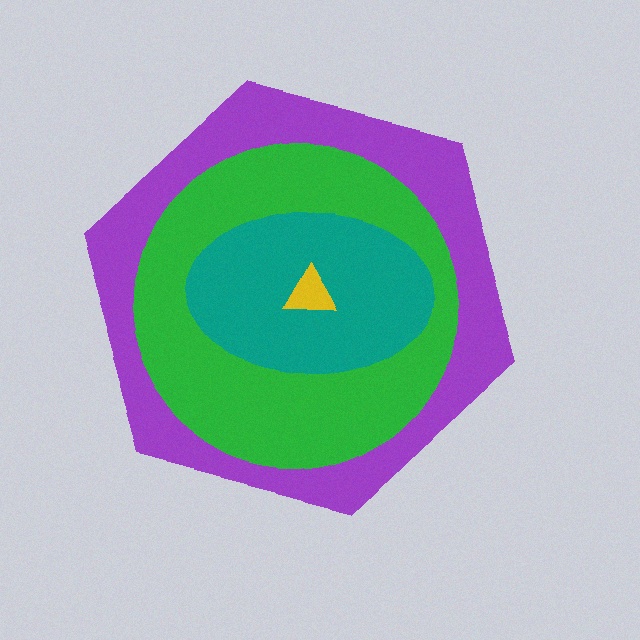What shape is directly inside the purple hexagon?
The green circle.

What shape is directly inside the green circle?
The teal ellipse.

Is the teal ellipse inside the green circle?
Yes.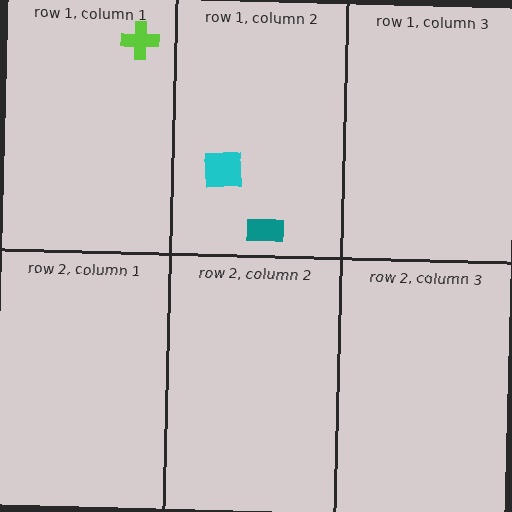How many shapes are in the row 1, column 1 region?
1.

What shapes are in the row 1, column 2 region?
The teal rectangle, the cyan square.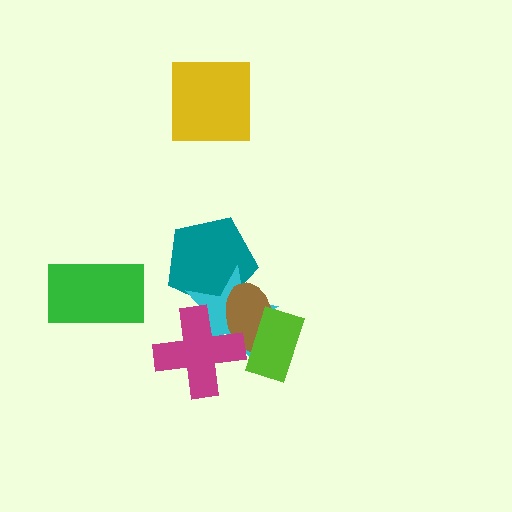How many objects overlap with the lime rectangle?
2 objects overlap with the lime rectangle.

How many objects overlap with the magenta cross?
2 objects overlap with the magenta cross.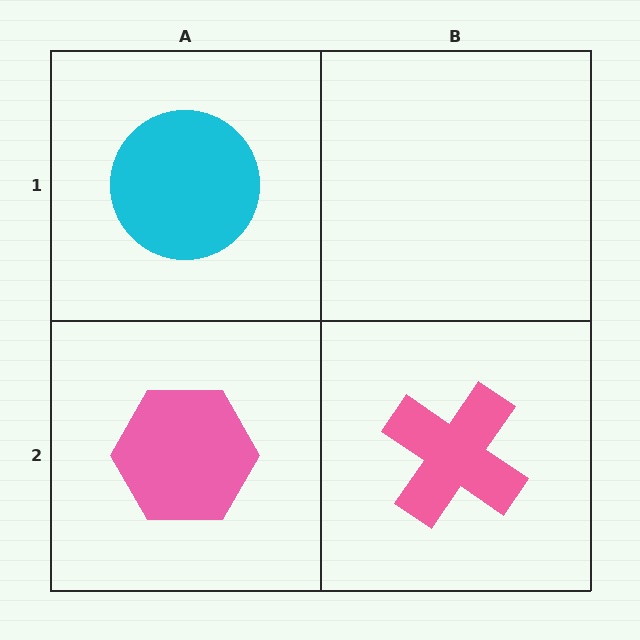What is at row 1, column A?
A cyan circle.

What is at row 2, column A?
A pink hexagon.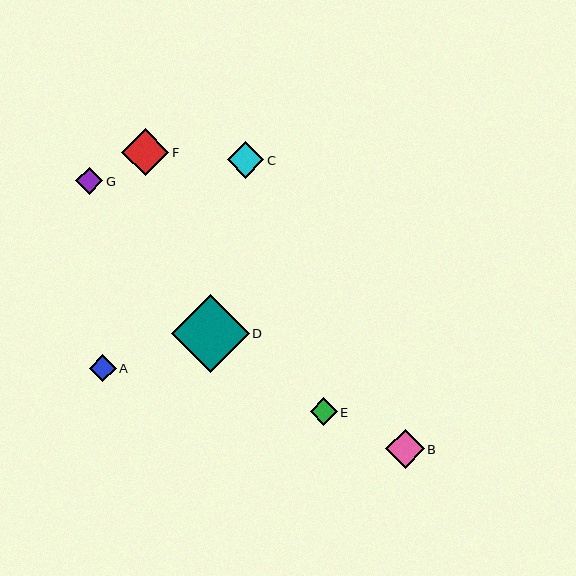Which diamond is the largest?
Diamond D is the largest with a size of approximately 78 pixels.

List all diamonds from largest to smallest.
From largest to smallest: D, F, B, C, E, G, A.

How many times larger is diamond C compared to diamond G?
Diamond C is approximately 1.3 times the size of diamond G.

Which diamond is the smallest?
Diamond A is the smallest with a size of approximately 27 pixels.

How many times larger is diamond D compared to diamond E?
Diamond D is approximately 2.8 times the size of diamond E.